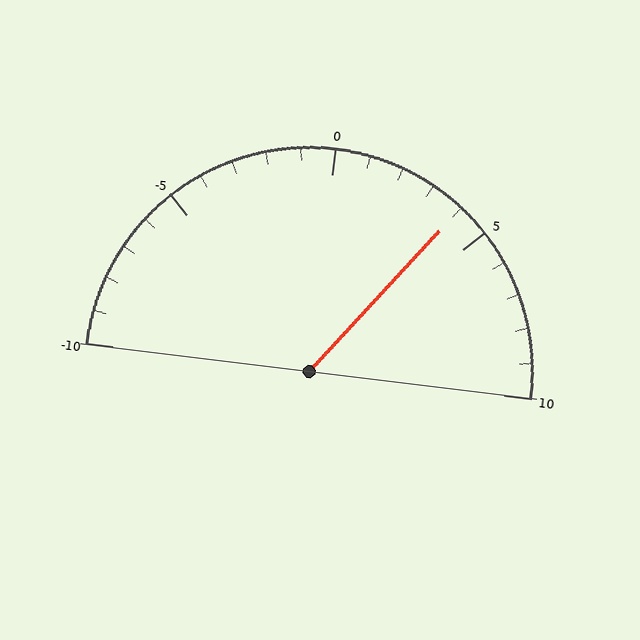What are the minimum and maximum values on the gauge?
The gauge ranges from -10 to 10.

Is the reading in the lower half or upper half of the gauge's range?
The reading is in the upper half of the range (-10 to 10).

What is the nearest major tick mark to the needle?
The nearest major tick mark is 5.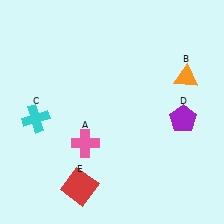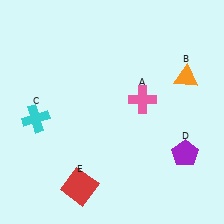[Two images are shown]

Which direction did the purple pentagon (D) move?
The purple pentagon (D) moved down.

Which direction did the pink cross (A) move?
The pink cross (A) moved right.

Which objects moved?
The objects that moved are: the pink cross (A), the purple pentagon (D).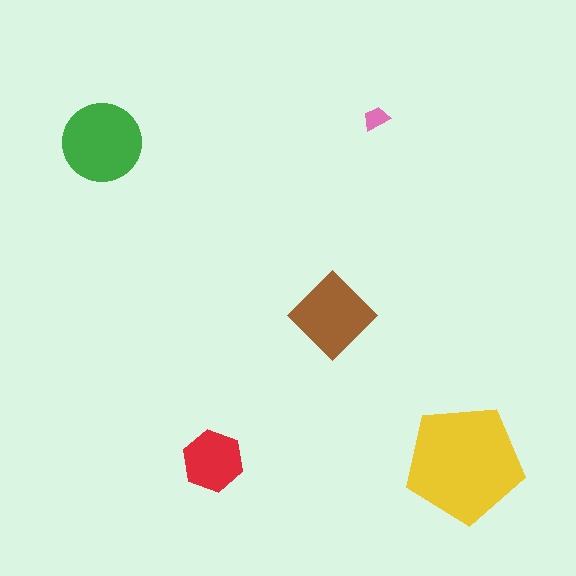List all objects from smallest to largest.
The pink trapezoid, the red hexagon, the brown diamond, the green circle, the yellow pentagon.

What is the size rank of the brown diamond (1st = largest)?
3rd.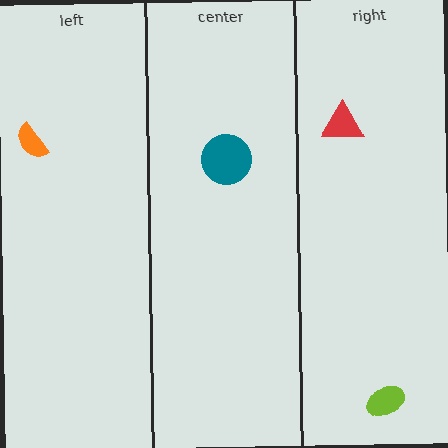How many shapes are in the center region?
1.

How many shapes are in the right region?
2.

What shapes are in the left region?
The orange semicircle.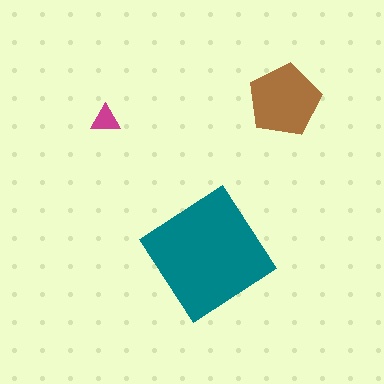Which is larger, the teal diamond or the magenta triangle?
The teal diamond.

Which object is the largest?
The teal diamond.